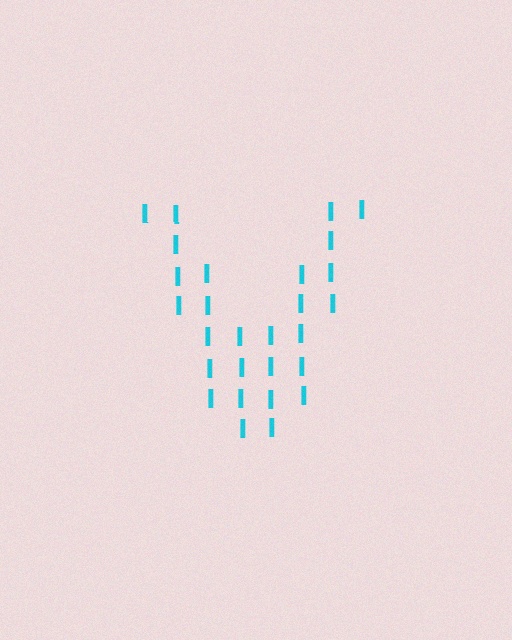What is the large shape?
The large shape is the letter V.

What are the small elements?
The small elements are letter I's.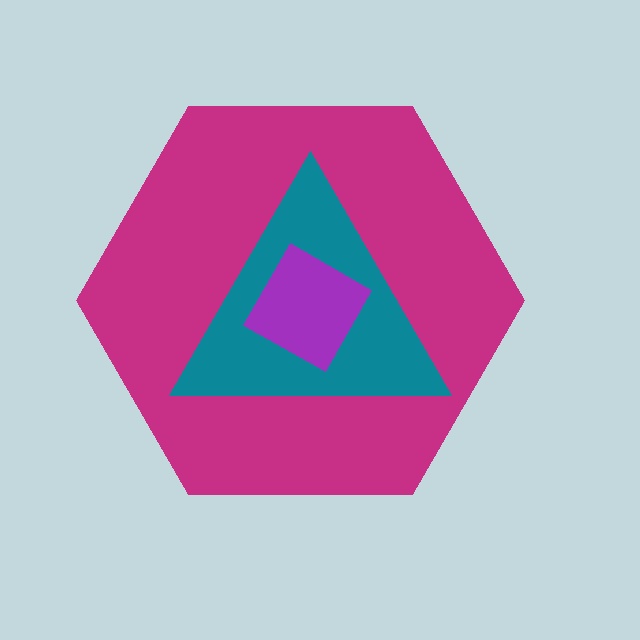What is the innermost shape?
The purple square.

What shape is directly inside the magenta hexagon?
The teal triangle.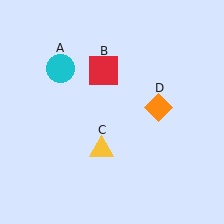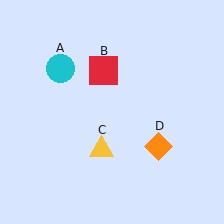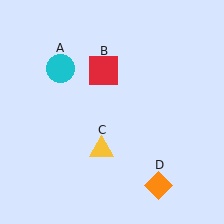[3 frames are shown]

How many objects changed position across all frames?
1 object changed position: orange diamond (object D).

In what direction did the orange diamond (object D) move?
The orange diamond (object D) moved down.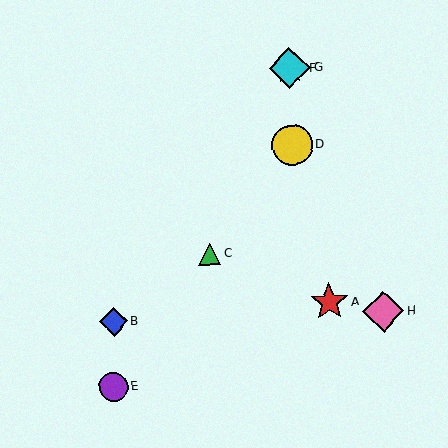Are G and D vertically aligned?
Yes, both are at x≈290.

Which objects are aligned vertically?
Objects D, F, G are aligned vertically.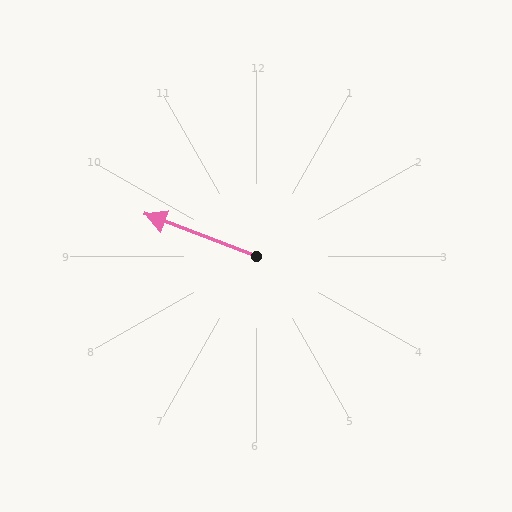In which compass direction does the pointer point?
West.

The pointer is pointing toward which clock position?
Roughly 10 o'clock.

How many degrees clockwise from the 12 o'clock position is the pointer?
Approximately 291 degrees.